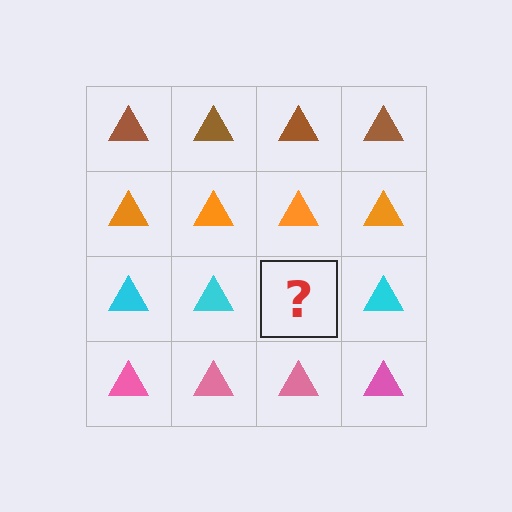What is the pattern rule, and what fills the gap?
The rule is that each row has a consistent color. The gap should be filled with a cyan triangle.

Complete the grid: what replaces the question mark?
The question mark should be replaced with a cyan triangle.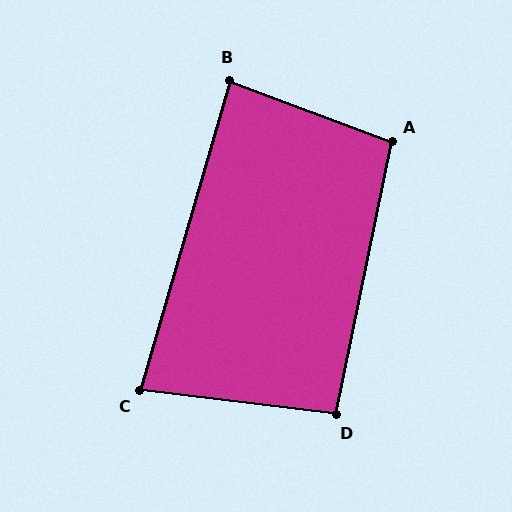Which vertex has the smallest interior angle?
C, at approximately 81 degrees.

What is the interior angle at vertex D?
Approximately 95 degrees (approximately right).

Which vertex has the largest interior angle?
A, at approximately 99 degrees.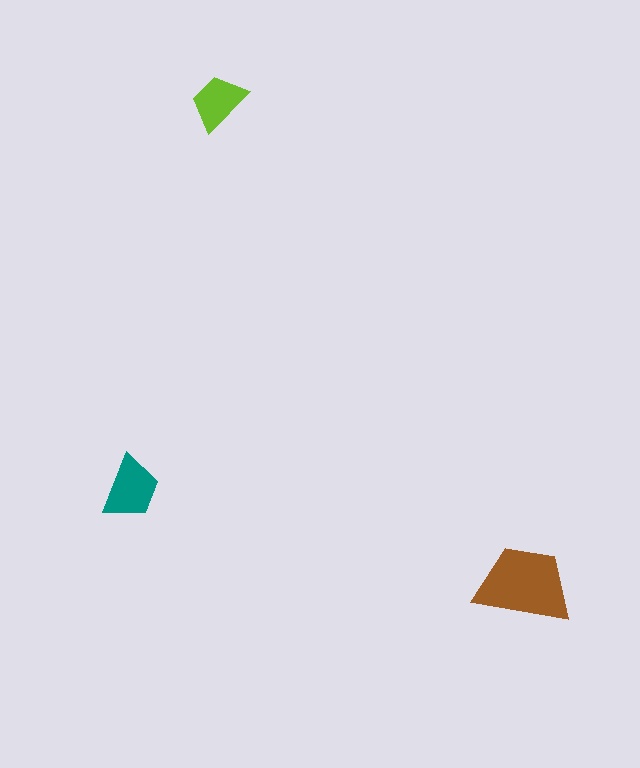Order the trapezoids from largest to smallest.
the brown one, the teal one, the lime one.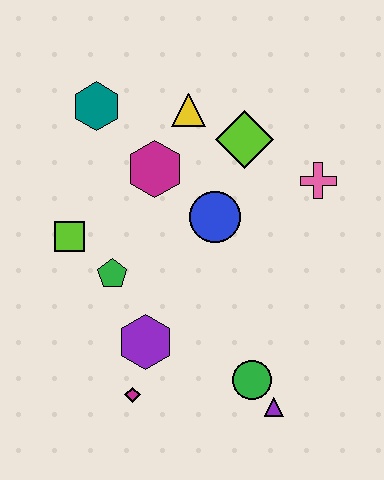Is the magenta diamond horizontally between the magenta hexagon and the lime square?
Yes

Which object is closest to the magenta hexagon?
The yellow triangle is closest to the magenta hexagon.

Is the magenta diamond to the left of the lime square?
No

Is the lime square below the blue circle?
Yes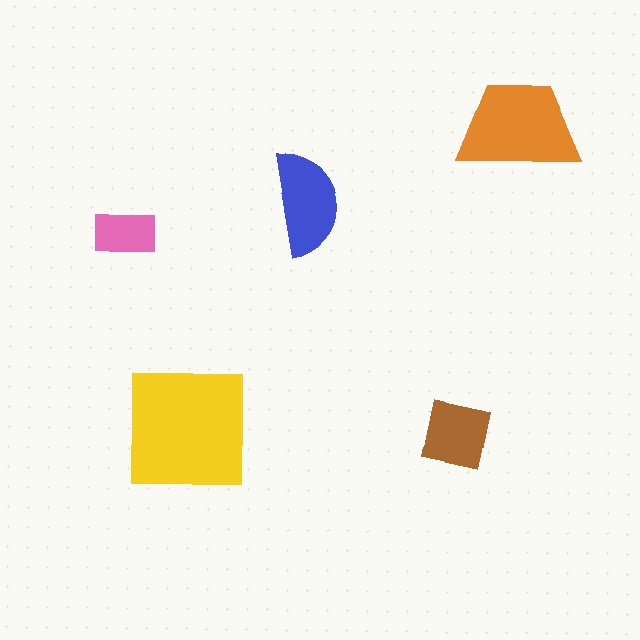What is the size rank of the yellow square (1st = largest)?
1st.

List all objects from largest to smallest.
The yellow square, the orange trapezoid, the blue semicircle, the brown square, the pink rectangle.